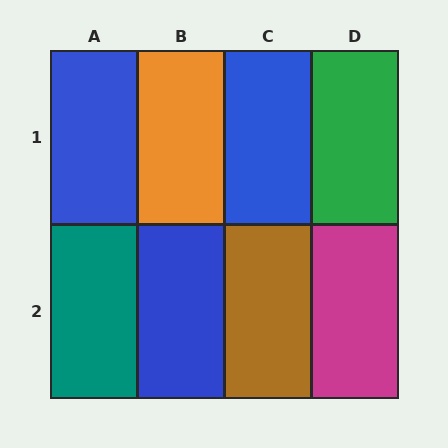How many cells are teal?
1 cell is teal.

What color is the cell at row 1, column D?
Green.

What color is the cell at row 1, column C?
Blue.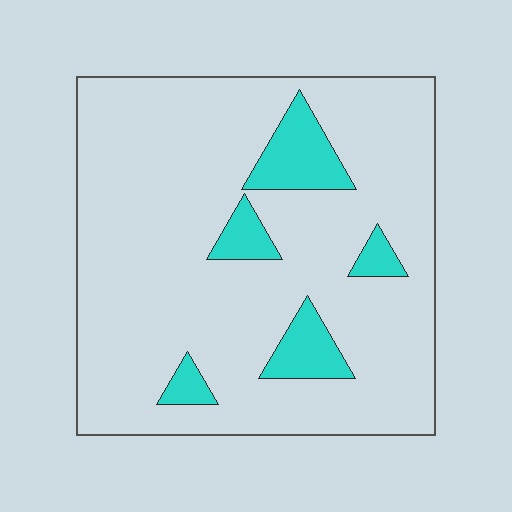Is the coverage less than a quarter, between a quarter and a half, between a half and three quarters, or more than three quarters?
Less than a quarter.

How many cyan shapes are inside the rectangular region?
5.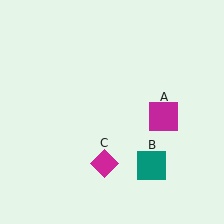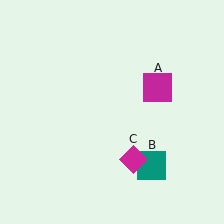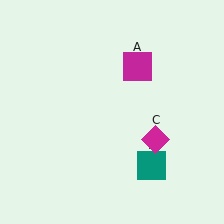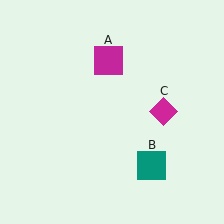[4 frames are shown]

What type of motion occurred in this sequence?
The magenta square (object A), magenta diamond (object C) rotated counterclockwise around the center of the scene.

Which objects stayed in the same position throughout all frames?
Teal square (object B) remained stationary.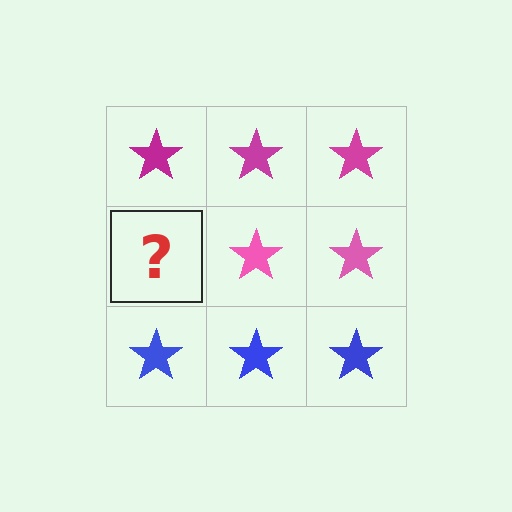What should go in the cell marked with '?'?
The missing cell should contain a pink star.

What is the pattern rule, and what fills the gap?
The rule is that each row has a consistent color. The gap should be filled with a pink star.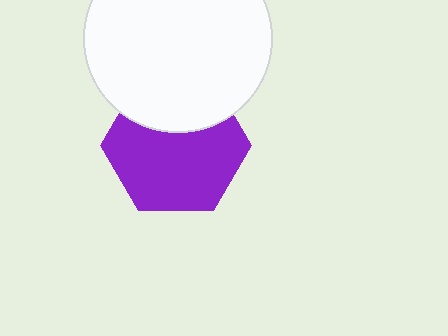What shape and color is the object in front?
The object in front is a white circle.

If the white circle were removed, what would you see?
You would see the complete purple hexagon.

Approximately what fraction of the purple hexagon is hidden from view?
Roughly 32% of the purple hexagon is hidden behind the white circle.